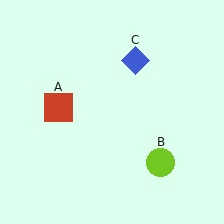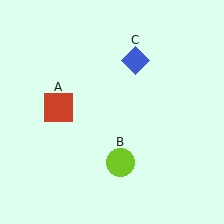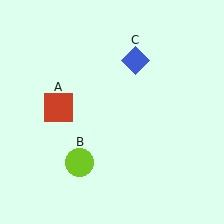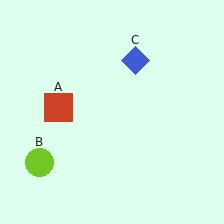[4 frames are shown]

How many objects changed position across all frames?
1 object changed position: lime circle (object B).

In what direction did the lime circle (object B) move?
The lime circle (object B) moved left.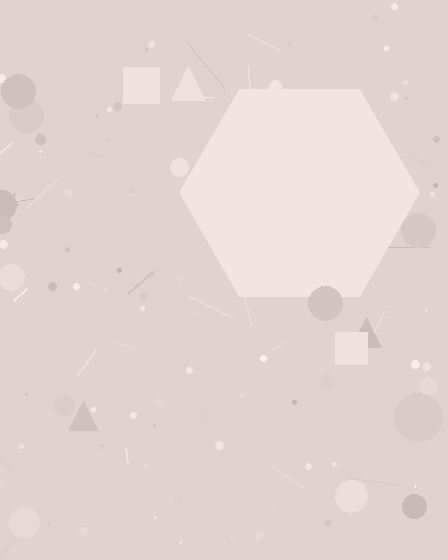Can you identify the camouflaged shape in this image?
The camouflaged shape is a hexagon.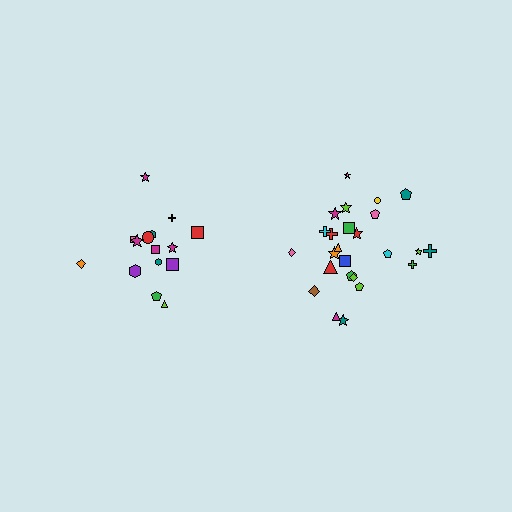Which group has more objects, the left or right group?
The right group.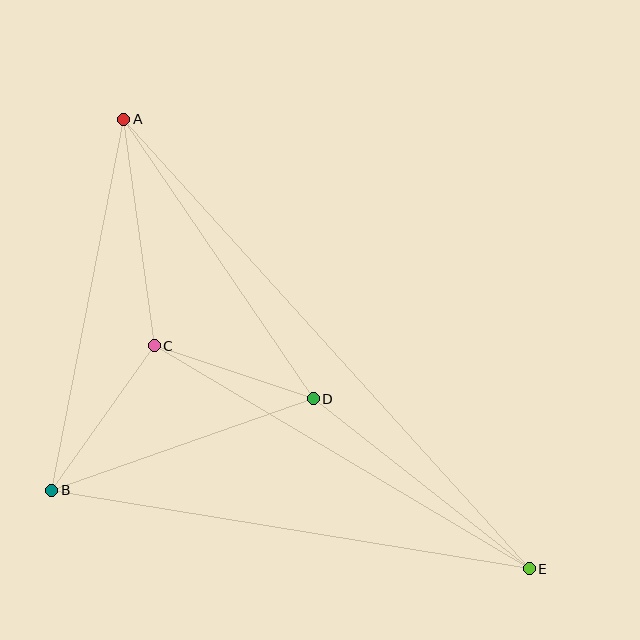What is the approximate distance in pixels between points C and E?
The distance between C and E is approximately 437 pixels.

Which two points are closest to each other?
Points C and D are closest to each other.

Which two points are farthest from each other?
Points A and E are farthest from each other.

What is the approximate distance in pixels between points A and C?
The distance between A and C is approximately 229 pixels.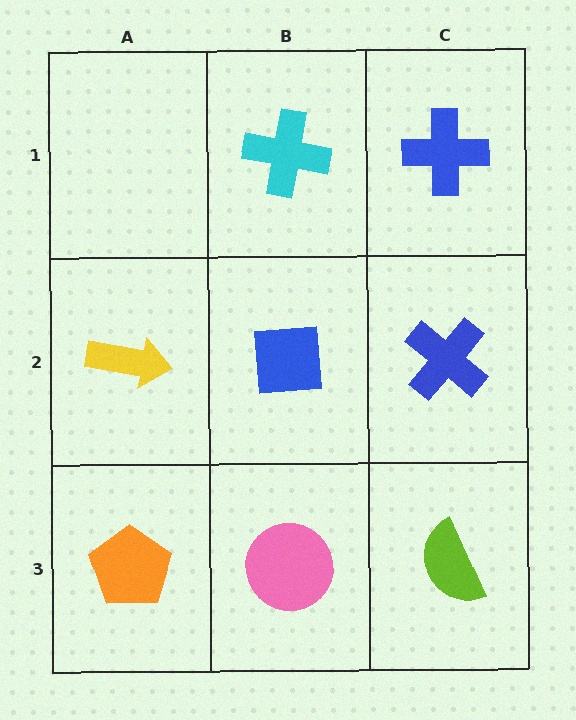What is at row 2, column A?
A yellow arrow.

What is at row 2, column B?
A blue square.